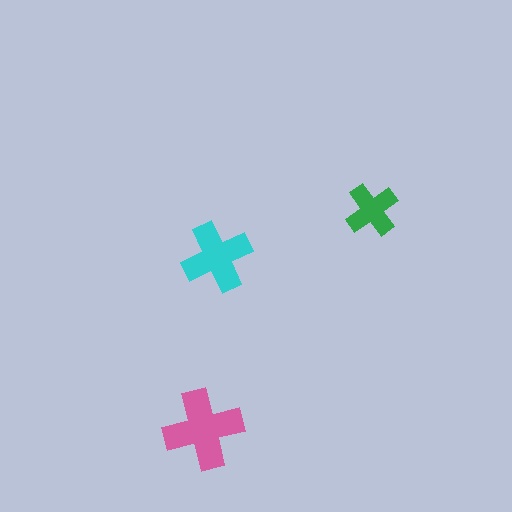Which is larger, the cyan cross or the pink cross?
The pink one.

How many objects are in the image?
There are 3 objects in the image.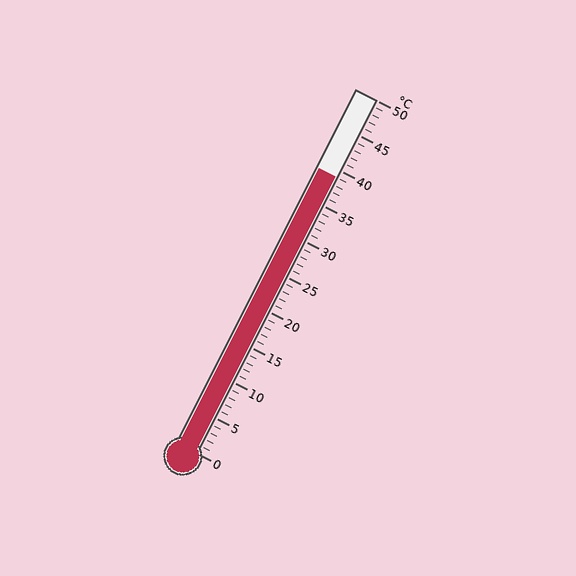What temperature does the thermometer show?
The thermometer shows approximately 39°C.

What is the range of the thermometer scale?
The thermometer scale ranges from 0°C to 50°C.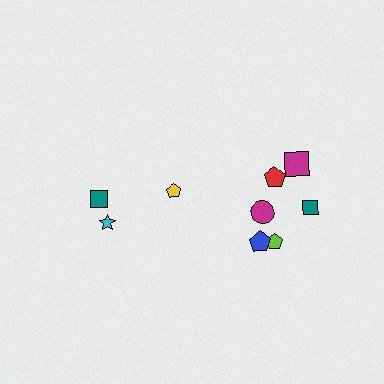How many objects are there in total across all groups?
There are 9 objects.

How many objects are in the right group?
There are 6 objects.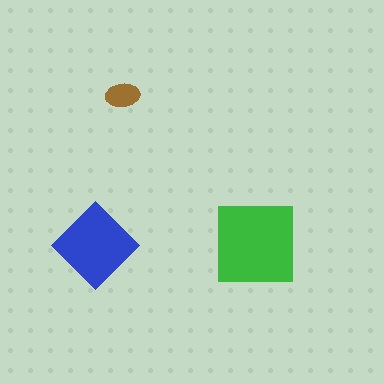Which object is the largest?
The green square.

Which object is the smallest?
The brown ellipse.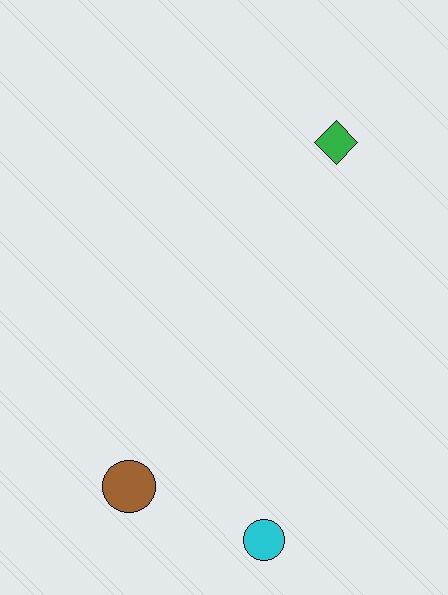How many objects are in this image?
There are 3 objects.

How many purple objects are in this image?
There are no purple objects.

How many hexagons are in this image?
There are no hexagons.